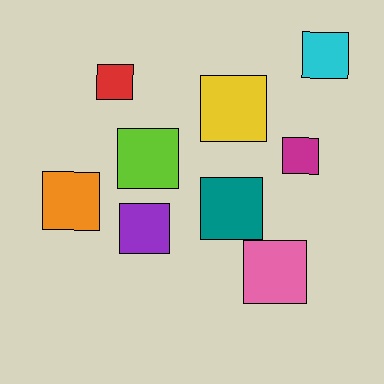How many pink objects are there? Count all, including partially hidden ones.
There is 1 pink object.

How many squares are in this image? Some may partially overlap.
There are 9 squares.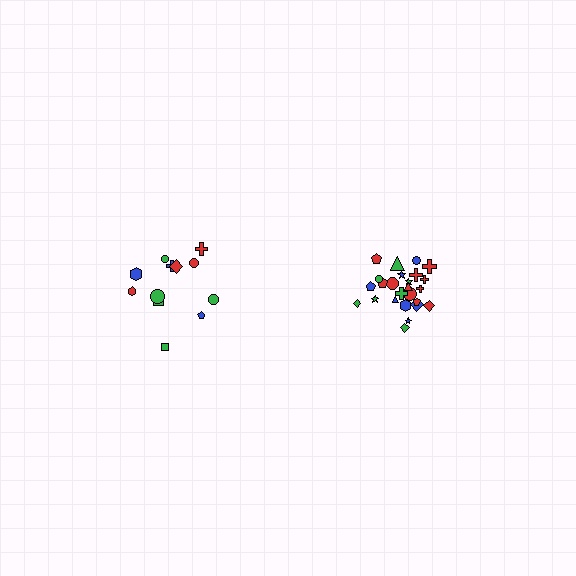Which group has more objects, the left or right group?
The right group.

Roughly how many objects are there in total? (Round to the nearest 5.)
Roughly 35 objects in total.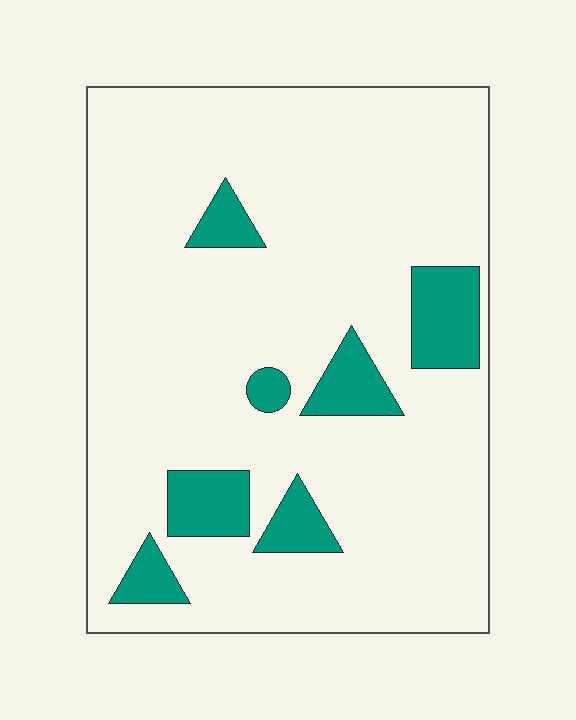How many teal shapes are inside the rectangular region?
7.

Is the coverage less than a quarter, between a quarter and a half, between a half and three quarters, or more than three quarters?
Less than a quarter.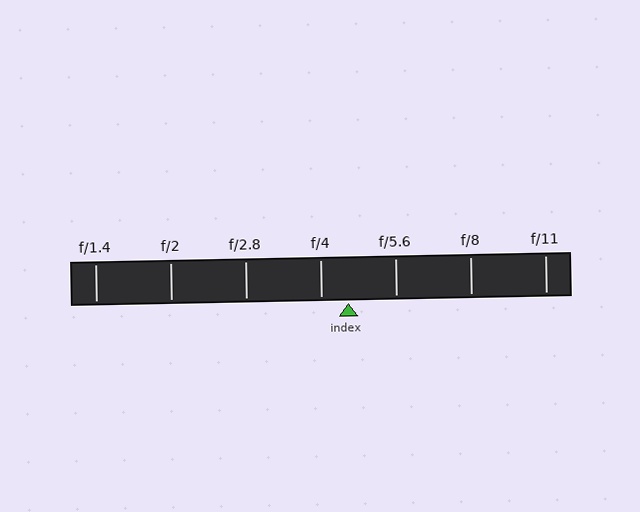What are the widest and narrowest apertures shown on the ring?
The widest aperture shown is f/1.4 and the narrowest is f/11.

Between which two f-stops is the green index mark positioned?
The index mark is between f/4 and f/5.6.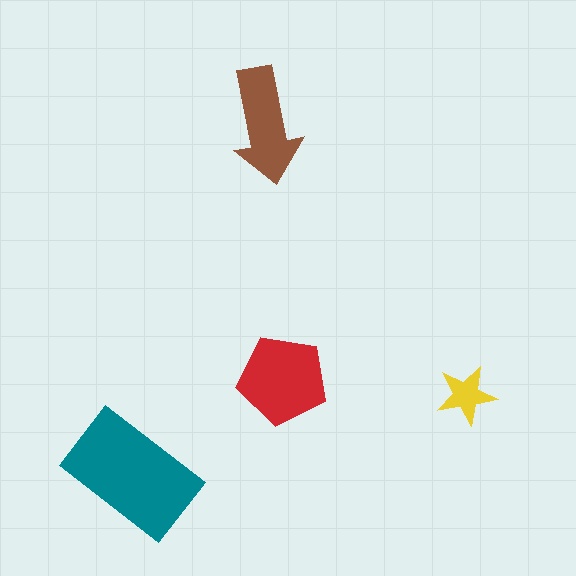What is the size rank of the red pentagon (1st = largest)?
2nd.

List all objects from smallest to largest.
The yellow star, the brown arrow, the red pentagon, the teal rectangle.